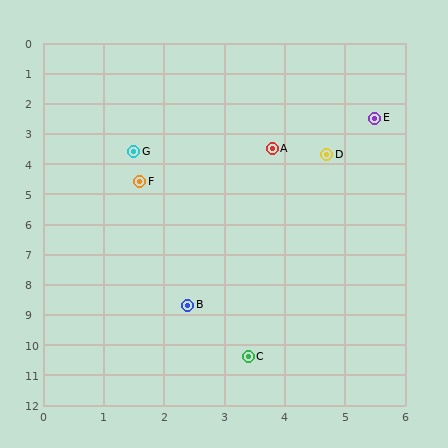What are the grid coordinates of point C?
Point C is at approximately (3.4, 10.4).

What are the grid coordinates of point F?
Point F is at approximately (1.6, 4.6).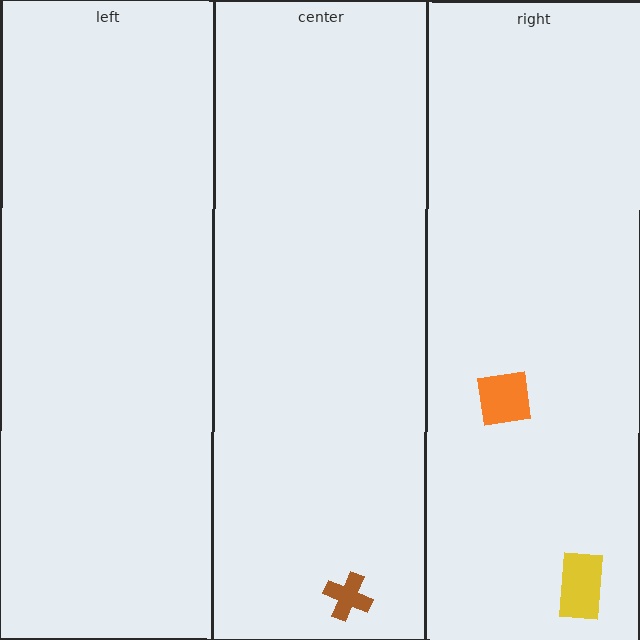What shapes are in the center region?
The brown cross.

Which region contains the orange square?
The right region.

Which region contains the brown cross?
The center region.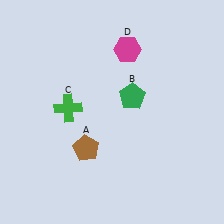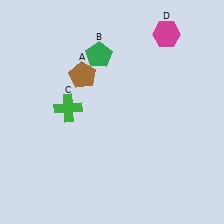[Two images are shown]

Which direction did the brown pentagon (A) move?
The brown pentagon (A) moved up.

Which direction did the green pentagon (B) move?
The green pentagon (B) moved up.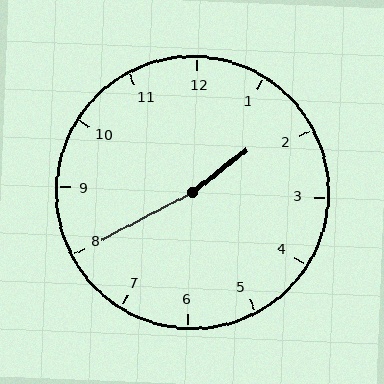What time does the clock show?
1:40.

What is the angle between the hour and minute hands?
Approximately 170 degrees.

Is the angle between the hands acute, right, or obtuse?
It is obtuse.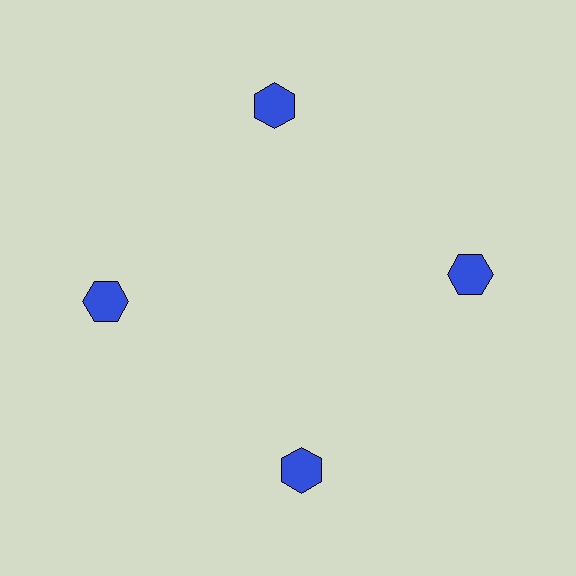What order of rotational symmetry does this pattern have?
This pattern has 4-fold rotational symmetry.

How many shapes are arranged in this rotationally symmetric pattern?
There are 4 shapes, arranged in 4 groups of 1.